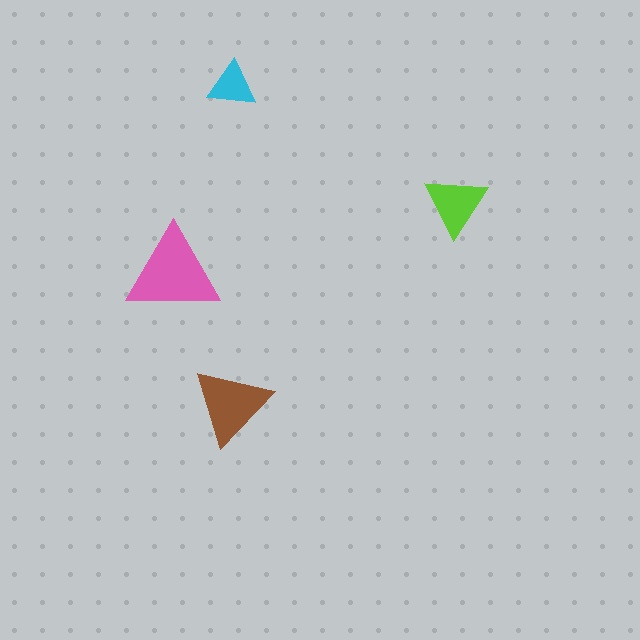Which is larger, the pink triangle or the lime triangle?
The pink one.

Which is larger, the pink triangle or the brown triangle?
The pink one.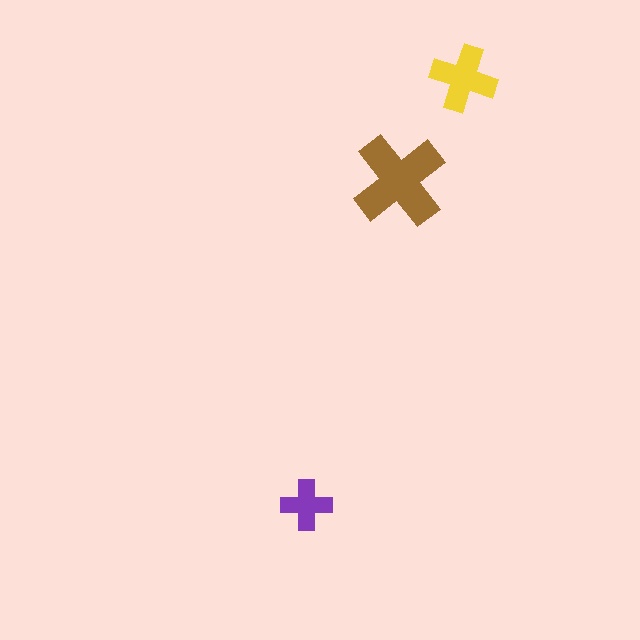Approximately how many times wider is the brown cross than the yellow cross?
About 1.5 times wider.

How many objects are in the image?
There are 3 objects in the image.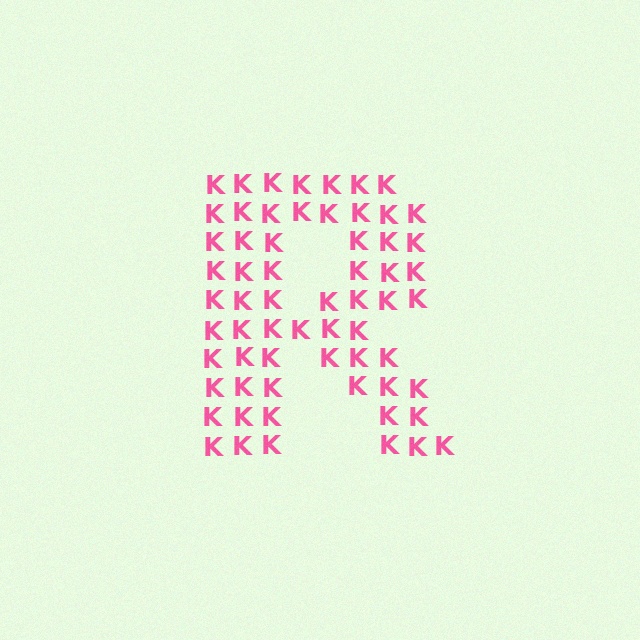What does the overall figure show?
The overall figure shows the letter R.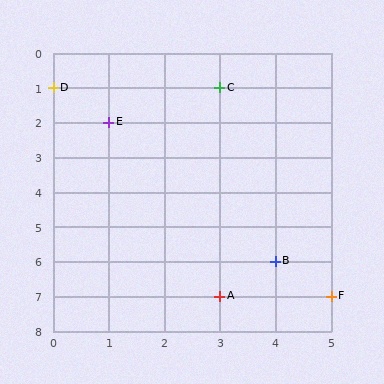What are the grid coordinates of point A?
Point A is at grid coordinates (3, 7).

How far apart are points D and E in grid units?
Points D and E are 1 column and 1 row apart (about 1.4 grid units diagonally).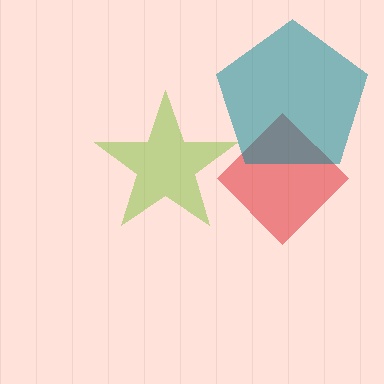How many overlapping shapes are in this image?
There are 3 overlapping shapes in the image.